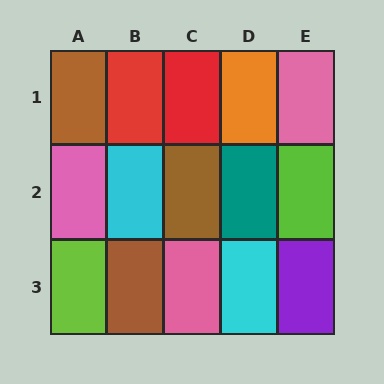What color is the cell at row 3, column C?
Pink.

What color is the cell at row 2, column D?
Teal.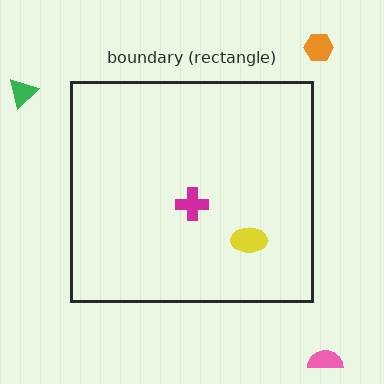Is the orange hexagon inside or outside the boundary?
Outside.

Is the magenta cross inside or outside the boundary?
Inside.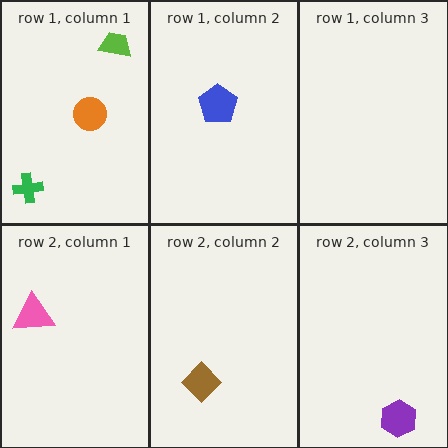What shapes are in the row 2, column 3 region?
The purple hexagon.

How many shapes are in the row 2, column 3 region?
1.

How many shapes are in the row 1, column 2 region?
1.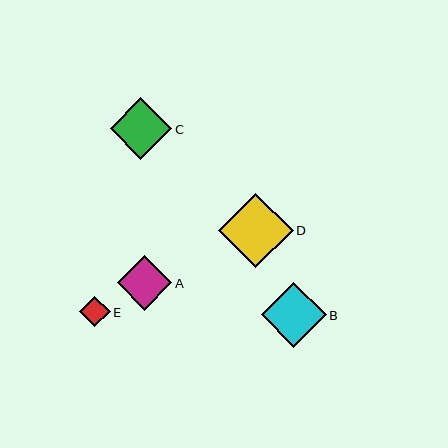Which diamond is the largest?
Diamond D is the largest with a size of approximately 75 pixels.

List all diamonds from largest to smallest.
From largest to smallest: D, B, C, A, E.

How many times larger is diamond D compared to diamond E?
Diamond D is approximately 2.5 times the size of diamond E.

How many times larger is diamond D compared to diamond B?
Diamond D is approximately 1.2 times the size of diamond B.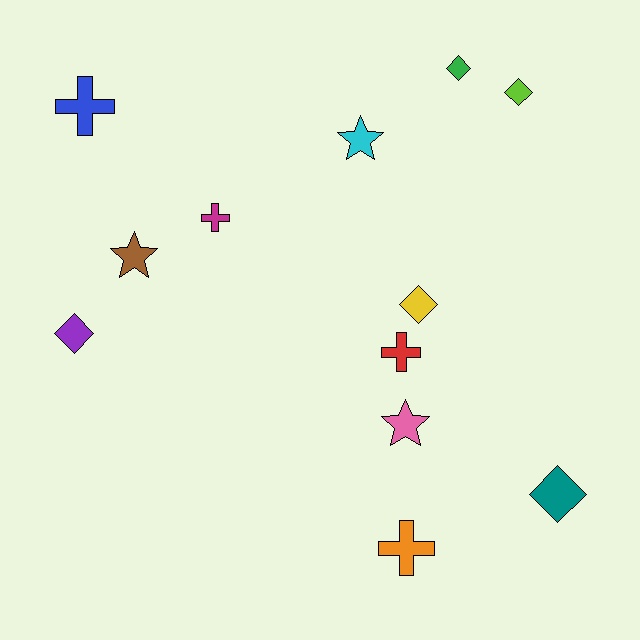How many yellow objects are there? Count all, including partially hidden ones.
There is 1 yellow object.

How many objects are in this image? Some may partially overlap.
There are 12 objects.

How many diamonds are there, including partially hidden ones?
There are 5 diamonds.